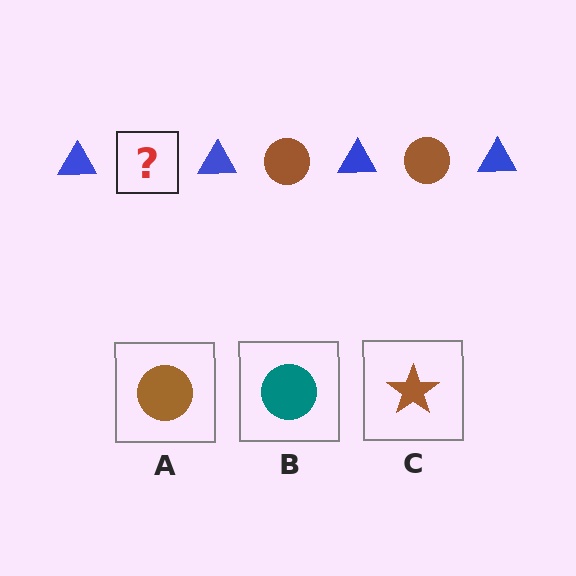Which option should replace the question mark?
Option A.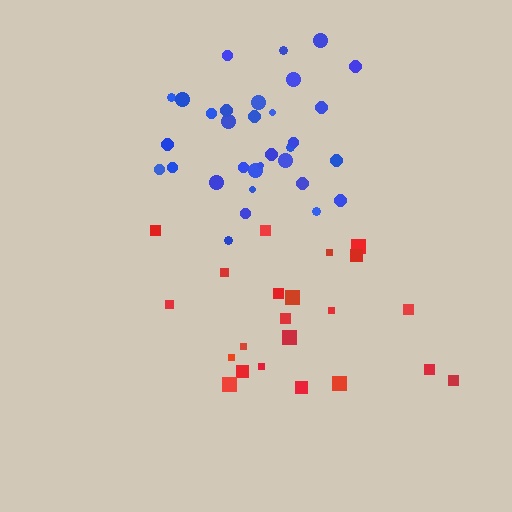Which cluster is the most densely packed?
Blue.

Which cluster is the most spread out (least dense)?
Red.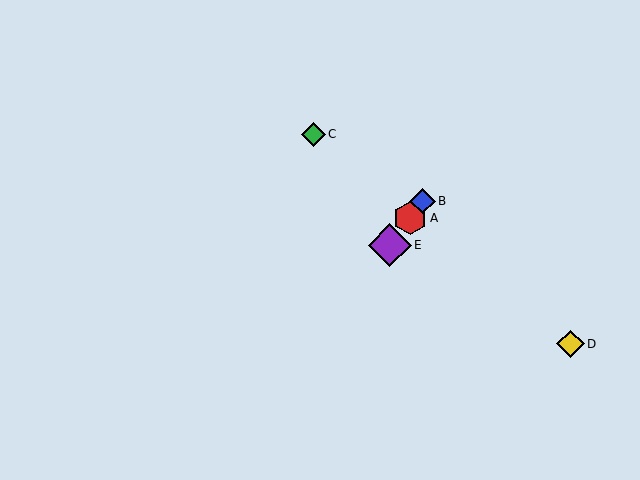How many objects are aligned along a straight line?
3 objects (A, B, E) are aligned along a straight line.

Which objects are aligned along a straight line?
Objects A, B, E are aligned along a straight line.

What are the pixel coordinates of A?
Object A is at (410, 218).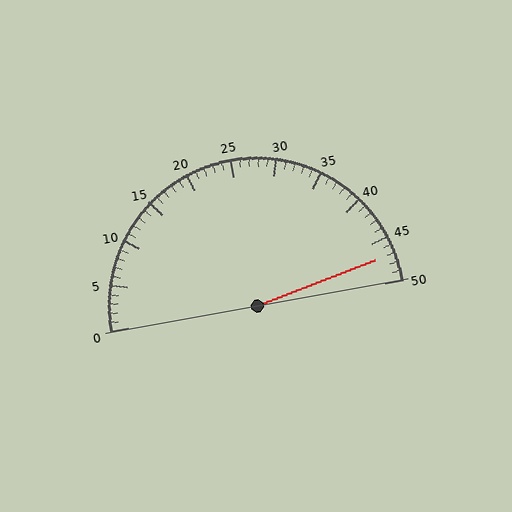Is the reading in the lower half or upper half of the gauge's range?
The reading is in the upper half of the range (0 to 50).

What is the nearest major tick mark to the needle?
The nearest major tick mark is 45.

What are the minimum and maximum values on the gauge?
The gauge ranges from 0 to 50.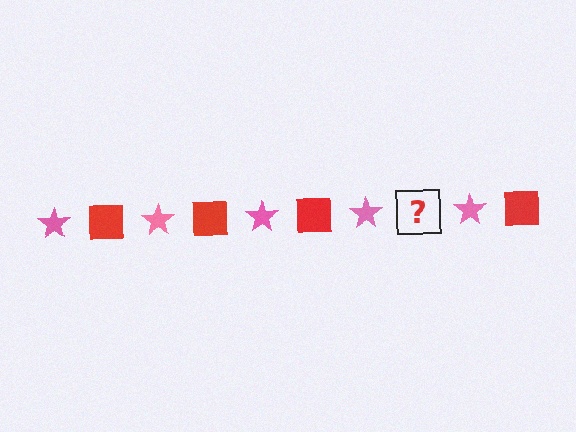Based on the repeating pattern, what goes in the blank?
The blank should be a red square.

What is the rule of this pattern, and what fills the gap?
The rule is that the pattern alternates between pink star and red square. The gap should be filled with a red square.